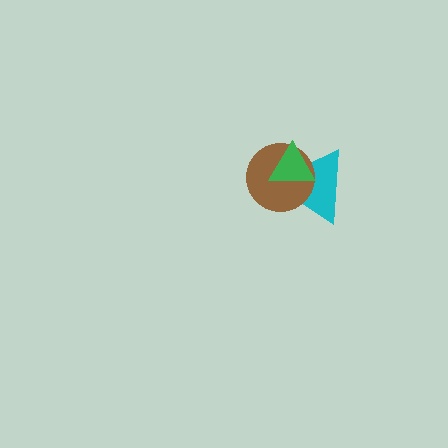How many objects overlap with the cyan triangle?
2 objects overlap with the cyan triangle.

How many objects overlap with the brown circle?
2 objects overlap with the brown circle.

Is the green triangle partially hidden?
No, no other shape covers it.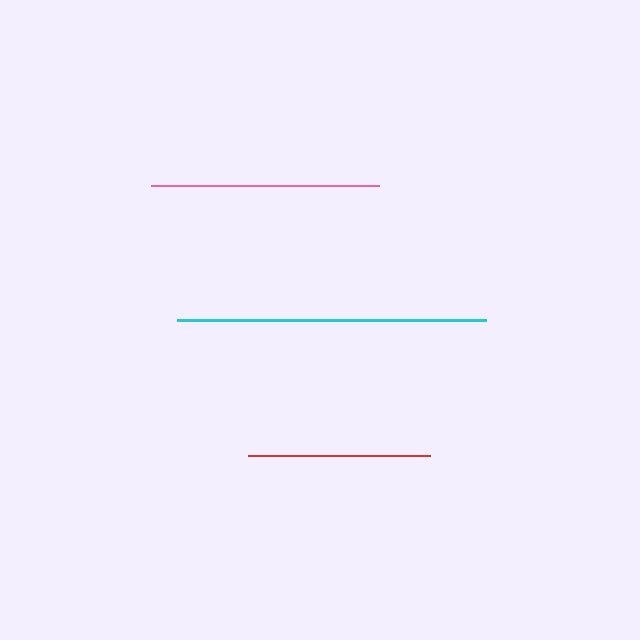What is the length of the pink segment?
The pink segment is approximately 228 pixels long.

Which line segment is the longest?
The cyan line is the longest at approximately 309 pixels.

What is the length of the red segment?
The red segment is approximately 182 pixels long.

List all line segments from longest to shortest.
From longest to shortest: cyan, pink, red.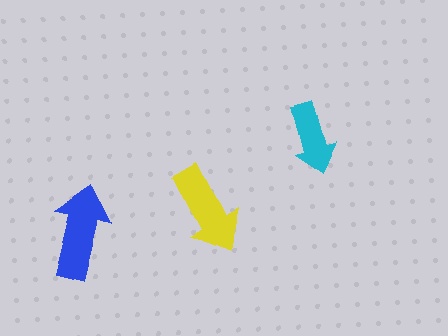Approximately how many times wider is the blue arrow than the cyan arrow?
About 1.5 times wider.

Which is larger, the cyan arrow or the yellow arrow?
The yellow one.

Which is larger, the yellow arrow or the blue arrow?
The blue one.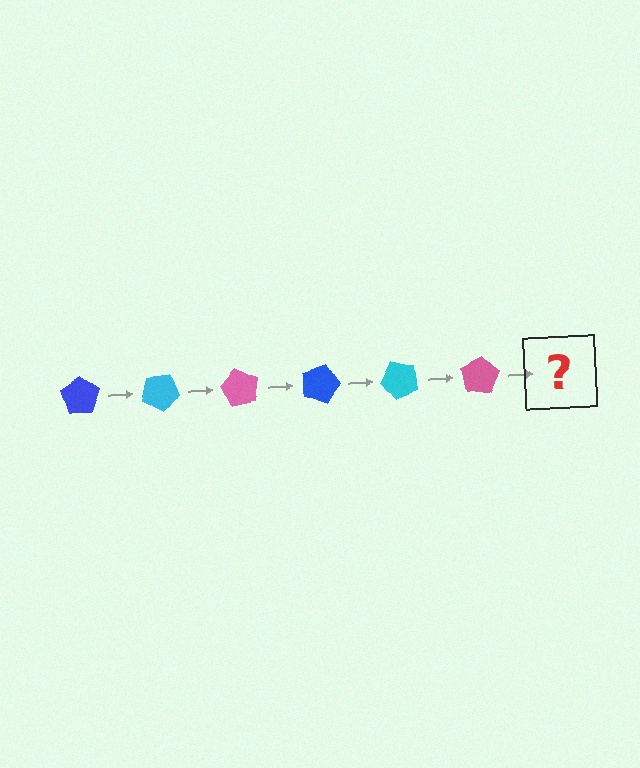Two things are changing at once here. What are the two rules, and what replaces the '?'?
The two rules are that it rotates 30 degrees each step and the color cycles through blue, cyan, and pink. The '?' should be a blue pentagon, rotated 180 degrees from the start.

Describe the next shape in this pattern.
It should be a blue pentagon, rotated 180 degrees from the start.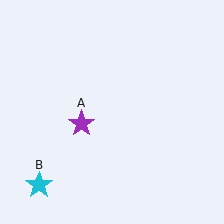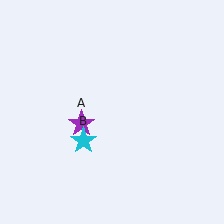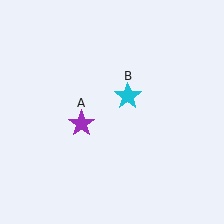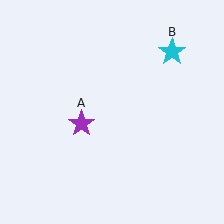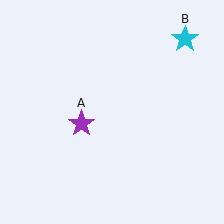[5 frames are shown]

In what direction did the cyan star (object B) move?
The cyan star (object B) moved up and to the right.